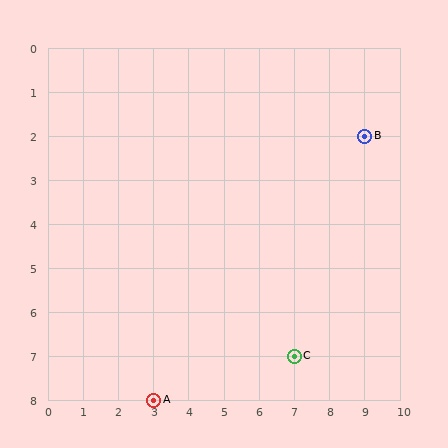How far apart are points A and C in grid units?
Points A and C are 4 columns and 1 row apart (about 4.1 grid units diagonally).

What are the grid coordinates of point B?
Point B is at grid coordinates (9, 2).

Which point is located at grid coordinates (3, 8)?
Point A is at (3, 8).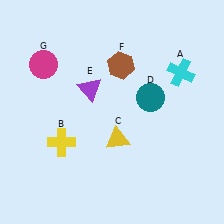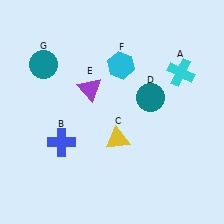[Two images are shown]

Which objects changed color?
B changed from yellow to blue. F changed from brown to cyan. G changed from magenta to teal.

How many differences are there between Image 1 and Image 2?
There are 3 differences between the two images.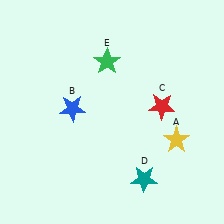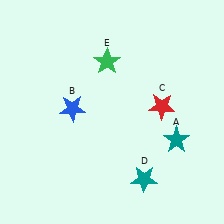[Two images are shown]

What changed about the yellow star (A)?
In Image 1, A is yellow. In Image 2, it changed to teal.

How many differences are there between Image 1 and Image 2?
There is 1 difference between the two images.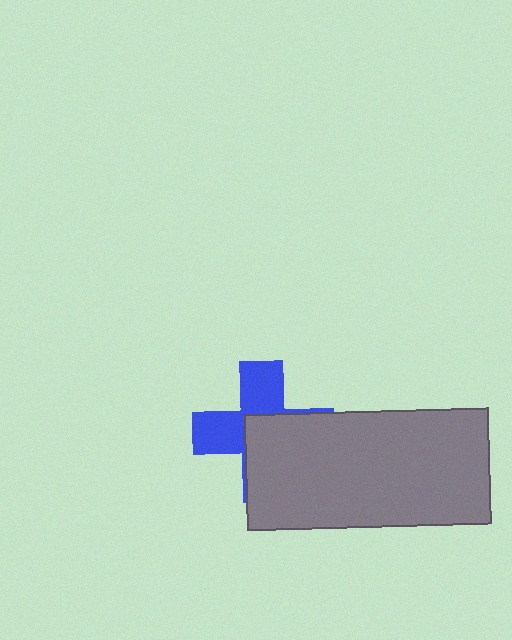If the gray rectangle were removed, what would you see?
You would see the complete blue cross.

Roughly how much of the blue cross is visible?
About half of it is visible (roughly 47%).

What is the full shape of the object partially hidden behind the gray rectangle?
The partially hidden object is a blue cross.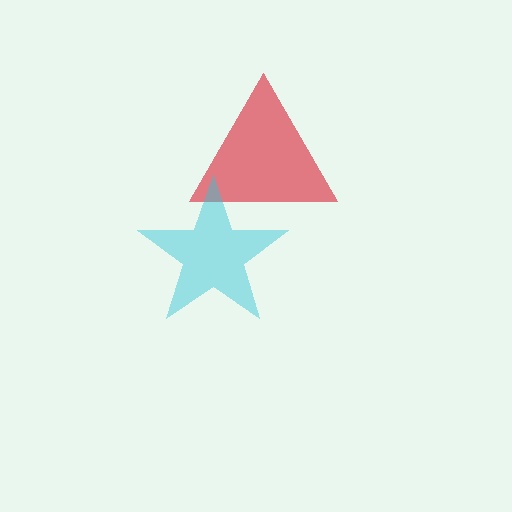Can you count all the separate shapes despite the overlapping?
Yes, there are 2 separate shapes.